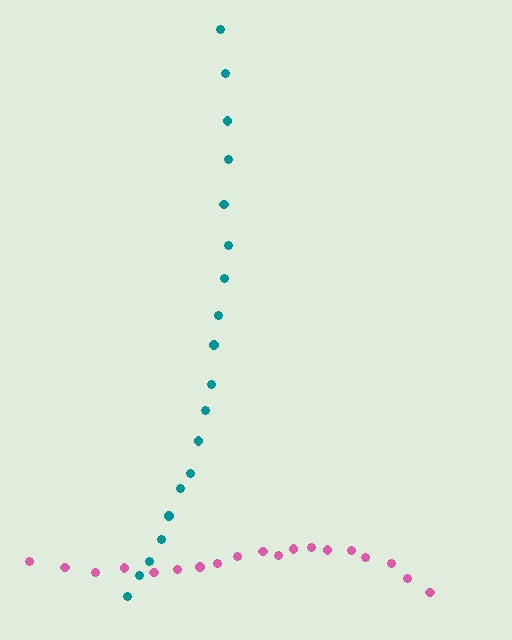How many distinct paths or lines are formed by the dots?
There are 2 distinct paths.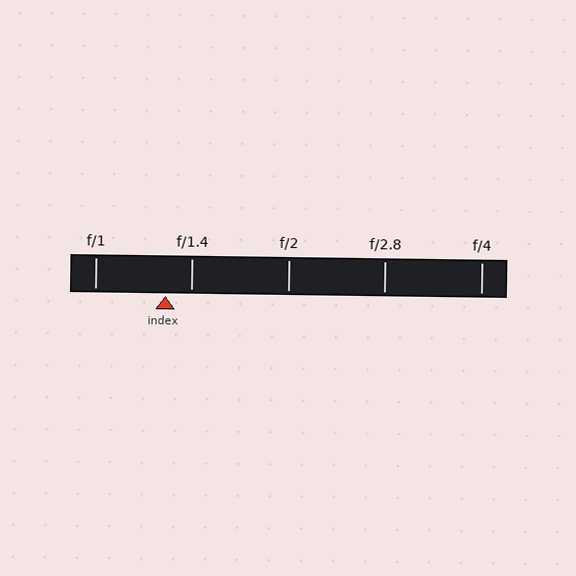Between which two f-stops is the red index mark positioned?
The index mark is between f/1 and f/1.4.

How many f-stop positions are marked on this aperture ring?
There are 5 f-stop positions marked.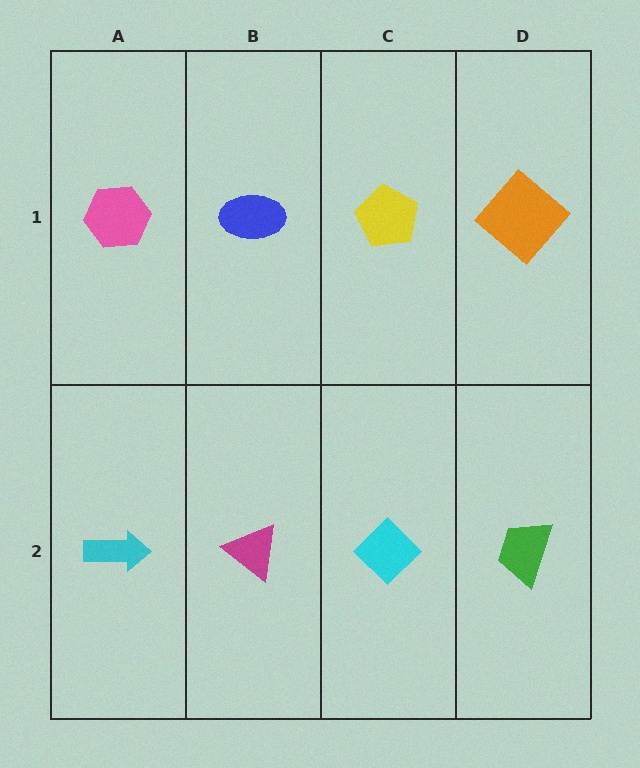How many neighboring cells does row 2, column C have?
3.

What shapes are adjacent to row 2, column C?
A yellow pentagon (row 1, column C), a magenta triangle (row 2, column B), a green trapezoid (row 2, column D).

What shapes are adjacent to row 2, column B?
A blue ellipse (row 1, column B), a cyan arrow (row 2, column A), a cyan diamond (row 2, column C).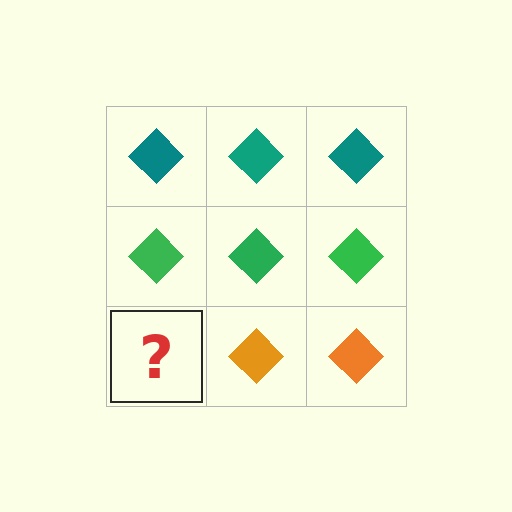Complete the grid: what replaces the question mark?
The question mark should be replaced with an orange diamond.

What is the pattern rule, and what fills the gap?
The rule is that each row has a consistent color. The gap should be filled with an orange diamond.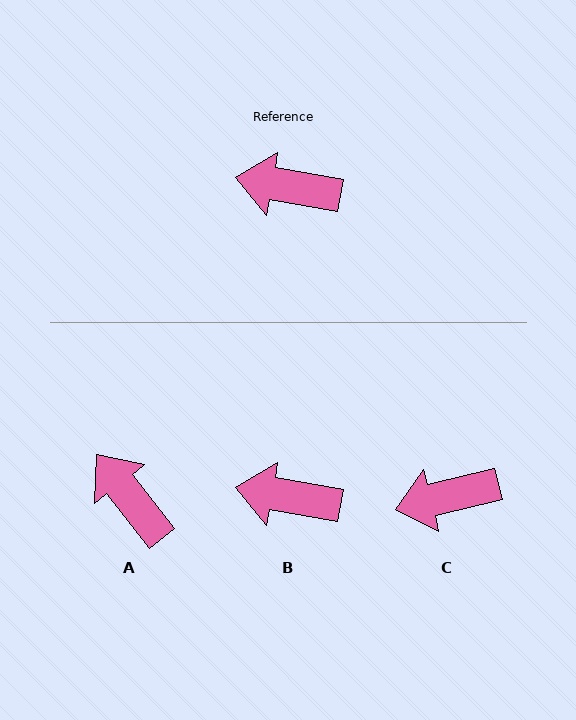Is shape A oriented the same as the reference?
No, it is off by about 42 degrees.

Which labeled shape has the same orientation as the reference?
B.